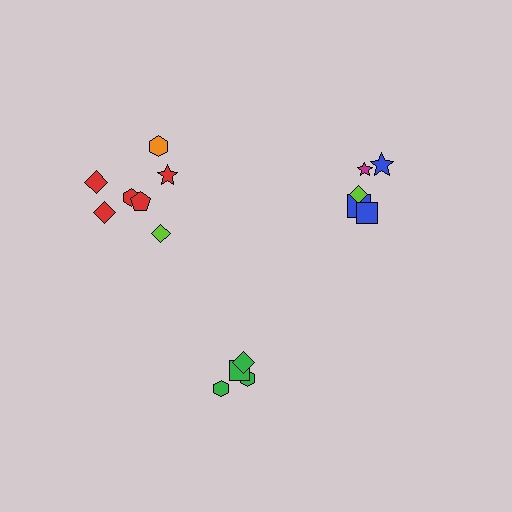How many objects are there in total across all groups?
There are 16 objects.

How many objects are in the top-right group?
There are 5 objects.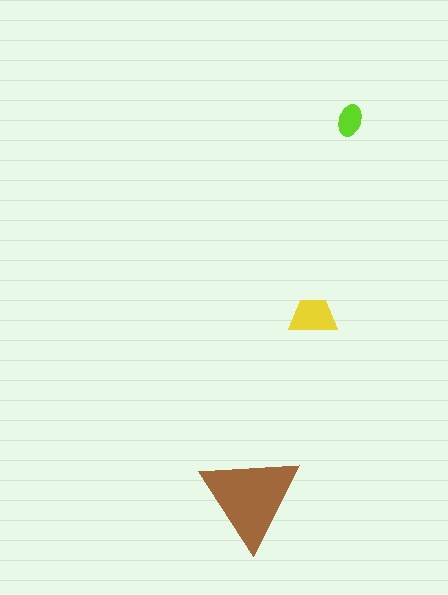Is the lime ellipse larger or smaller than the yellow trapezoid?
Smaller.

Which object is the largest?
The brown triangle.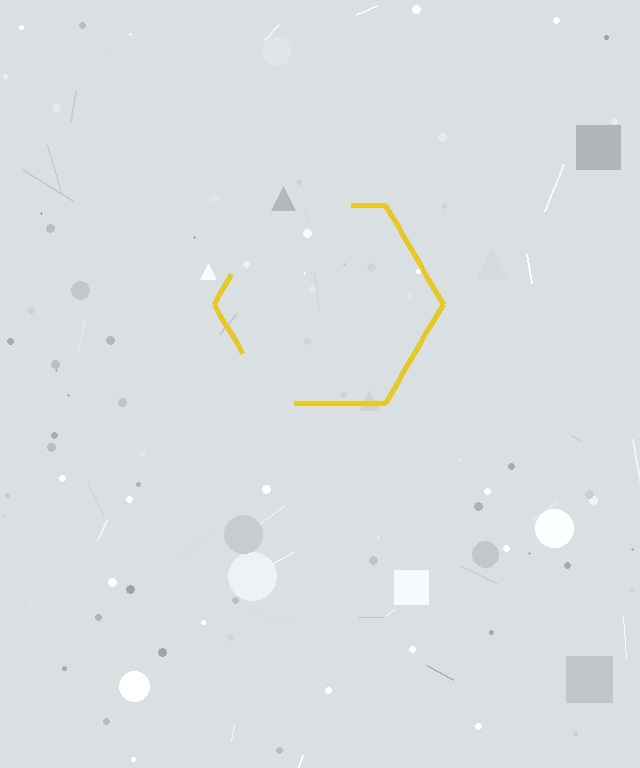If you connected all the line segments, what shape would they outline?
They would outline a hexagon.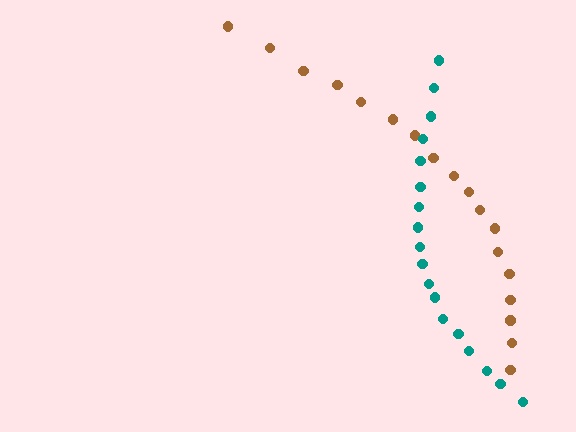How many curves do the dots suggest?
There are 2 distinct paths.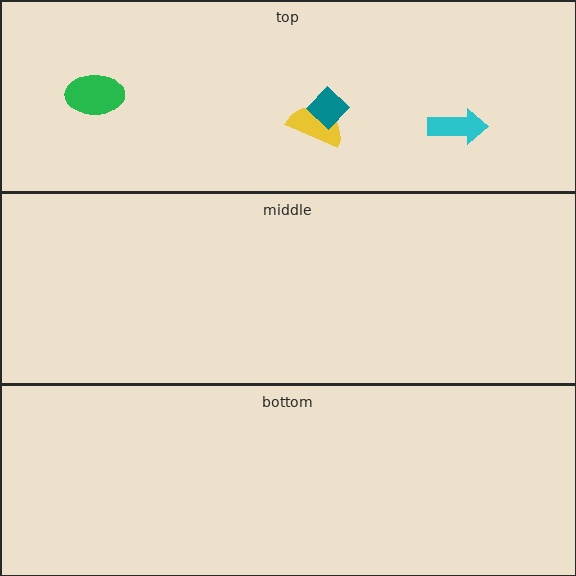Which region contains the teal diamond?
The top region.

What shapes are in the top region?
The yellow semicircle, the cyan arrow, the green ellipse, the teal diamond.